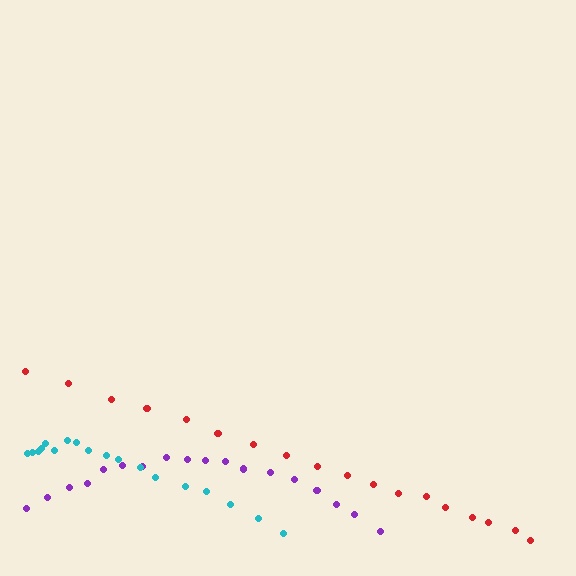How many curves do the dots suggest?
There are 3 distinct paths.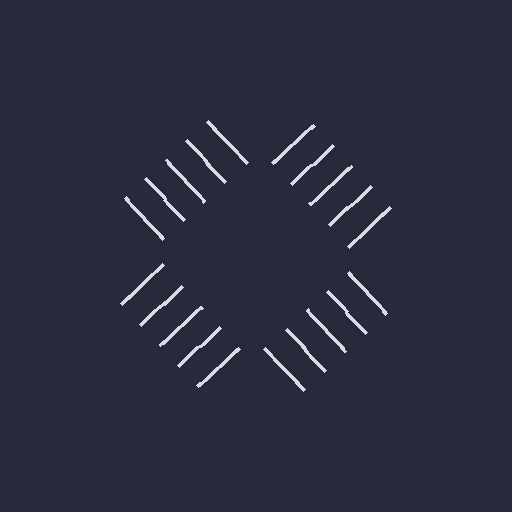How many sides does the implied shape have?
4 sides — the line-ends trace a square.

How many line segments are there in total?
20 — 5 along each of the 4 edges.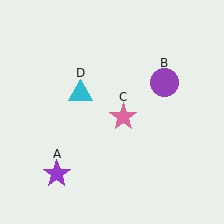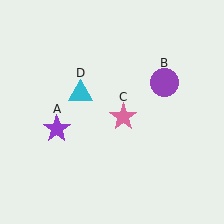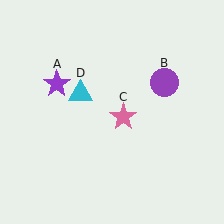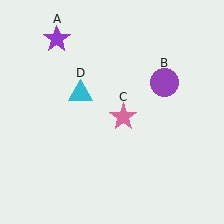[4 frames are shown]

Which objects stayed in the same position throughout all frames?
Purple circle (object B) and pink star (object C) and cyan triangle (object D) remained stationary.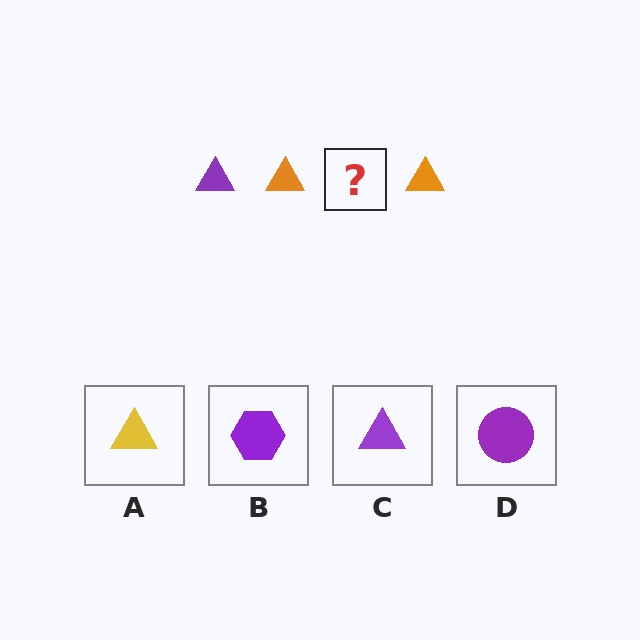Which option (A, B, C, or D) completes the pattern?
C.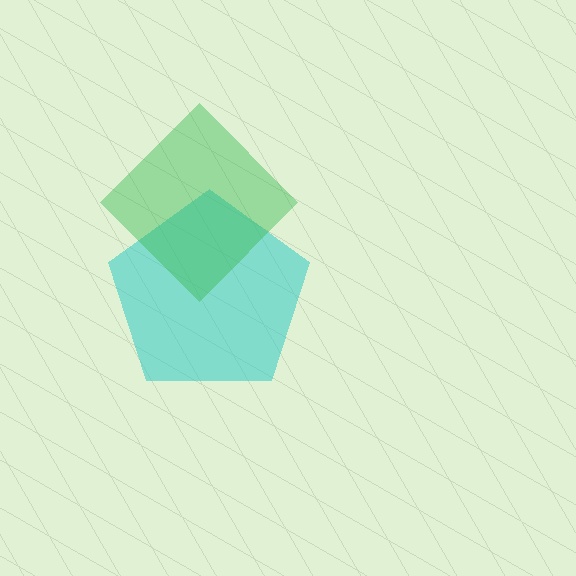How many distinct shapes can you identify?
There are 2 distinct shapes: a cyan pentagon, a green diamond.